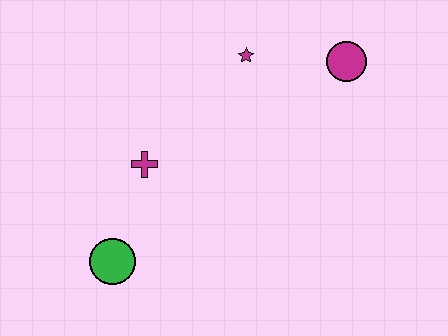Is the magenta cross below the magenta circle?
Yes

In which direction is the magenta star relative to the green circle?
The magenta star is above the green circle.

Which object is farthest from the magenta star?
The green circle is farthest from the magenta star.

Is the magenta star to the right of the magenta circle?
No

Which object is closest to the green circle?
The magenta cross is closest to the green circle.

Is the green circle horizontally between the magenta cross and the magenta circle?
No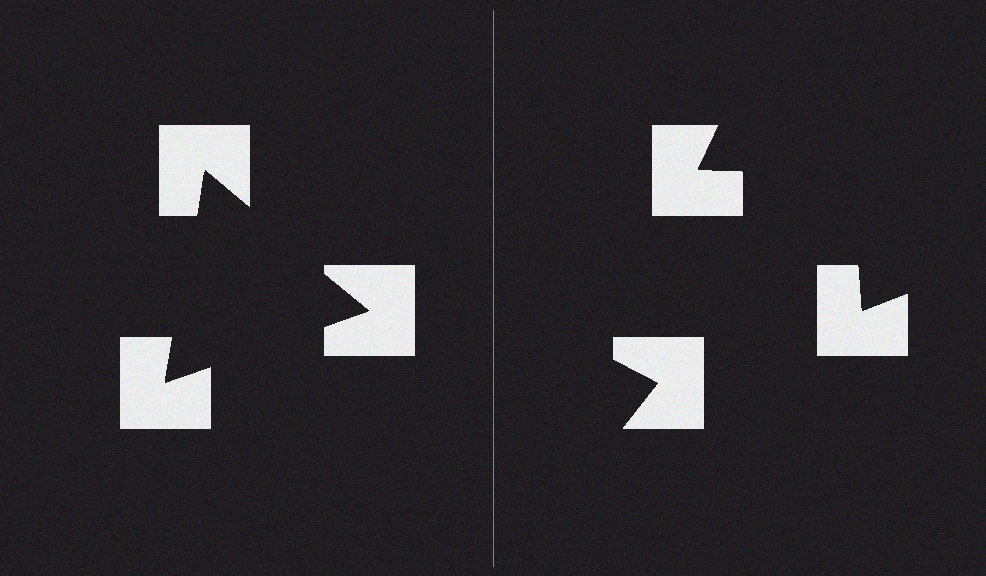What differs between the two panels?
The notched squares are positioned identically on both sides; only the wedge orientations differ. On the left they align to a triangle; on the right they are misaligned.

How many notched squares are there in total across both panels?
6 — 3 on each side.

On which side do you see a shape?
An illusory triangle appears on the left side. On the right side the wedge cuts are rotated, so no coherent shape forms.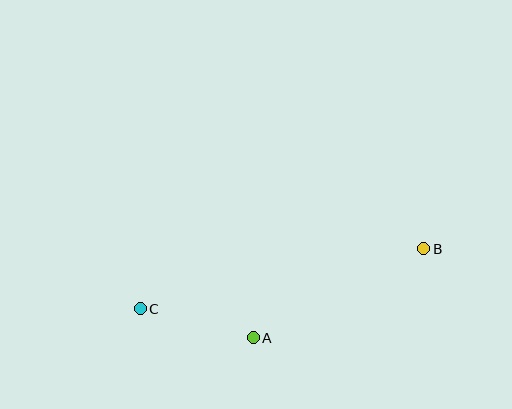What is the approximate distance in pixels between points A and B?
The distance between A and B is approximately 192 pixels.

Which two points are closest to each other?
Points A and C are closest to each other.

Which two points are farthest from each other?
Points B and C are farthest from each other.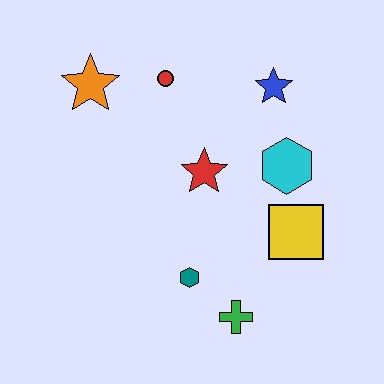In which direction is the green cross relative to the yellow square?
The green cross is below the yellow square.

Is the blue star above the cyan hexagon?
Yes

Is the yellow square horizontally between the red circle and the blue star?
No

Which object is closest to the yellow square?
The cyan hexagon is closest to the yellow square.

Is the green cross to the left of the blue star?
Yes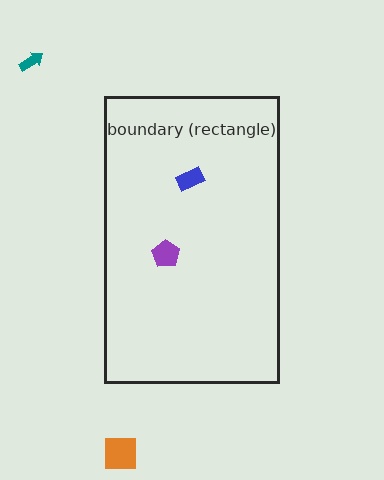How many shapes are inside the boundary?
2 inside, 2 outside.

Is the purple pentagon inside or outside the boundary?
Inside.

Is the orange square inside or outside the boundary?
Outside.